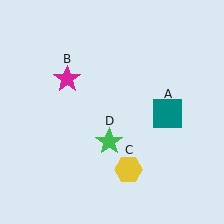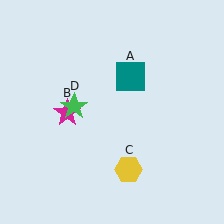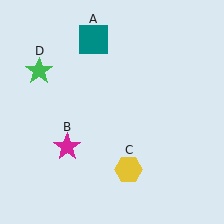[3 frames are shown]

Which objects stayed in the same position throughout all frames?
Yellow hexagon (object C) remained stationary.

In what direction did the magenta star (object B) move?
The magenta star (object B) moved down.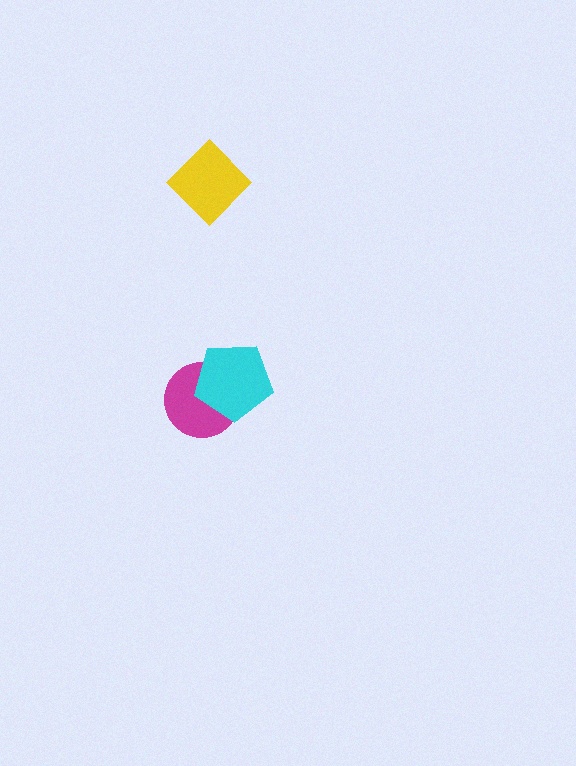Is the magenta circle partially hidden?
Yes, it is partially covered by another shape.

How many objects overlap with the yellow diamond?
0 objects overlap with the yellow diamond.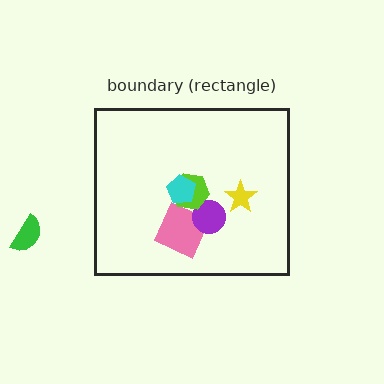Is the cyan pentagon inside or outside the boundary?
Inside.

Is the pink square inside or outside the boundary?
Inside.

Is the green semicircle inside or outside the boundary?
Outside.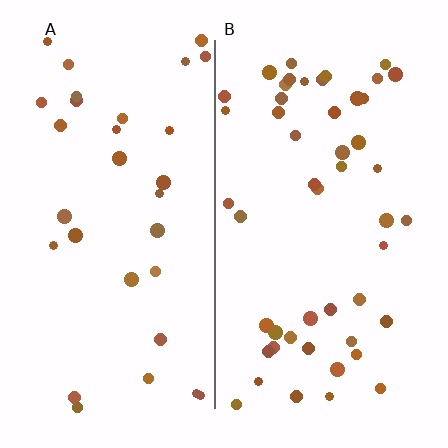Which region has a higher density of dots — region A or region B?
B (the right).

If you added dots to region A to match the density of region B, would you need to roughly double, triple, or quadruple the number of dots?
Approximately double.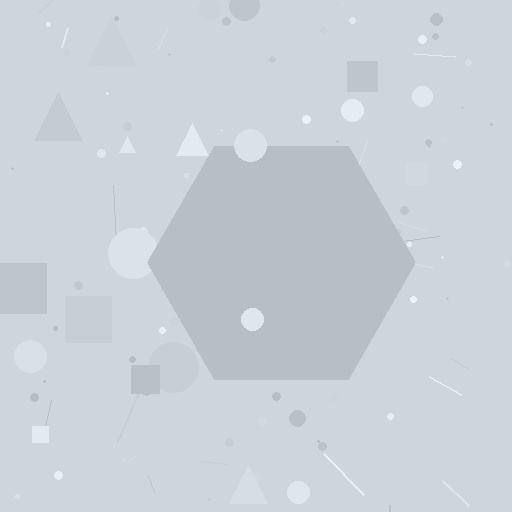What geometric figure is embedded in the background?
A hexagon is embedded in the background.